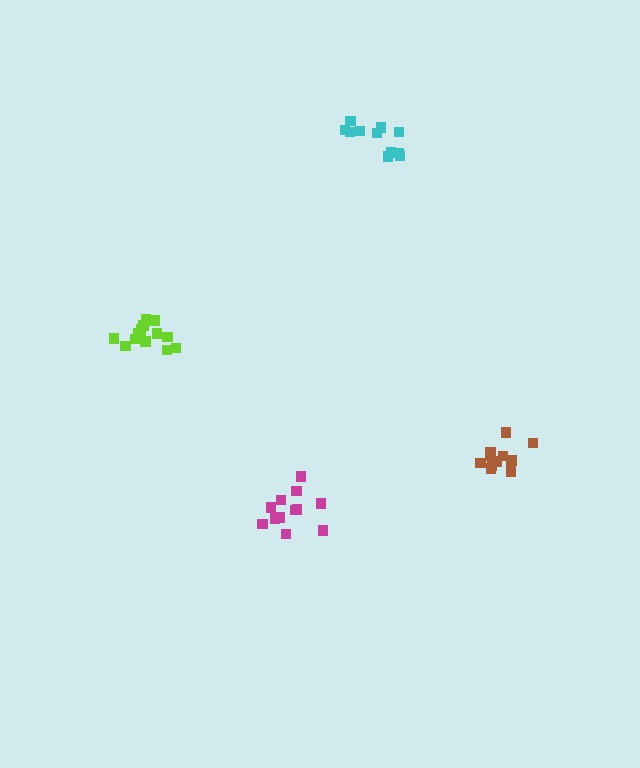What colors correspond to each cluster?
The clusters are colored: magenta, lime, brown, cyan.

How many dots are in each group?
Group 1: 13 dots, Group 2: 15 dots, Group 3: 12 dots, Group 4: 11 dots (51 total).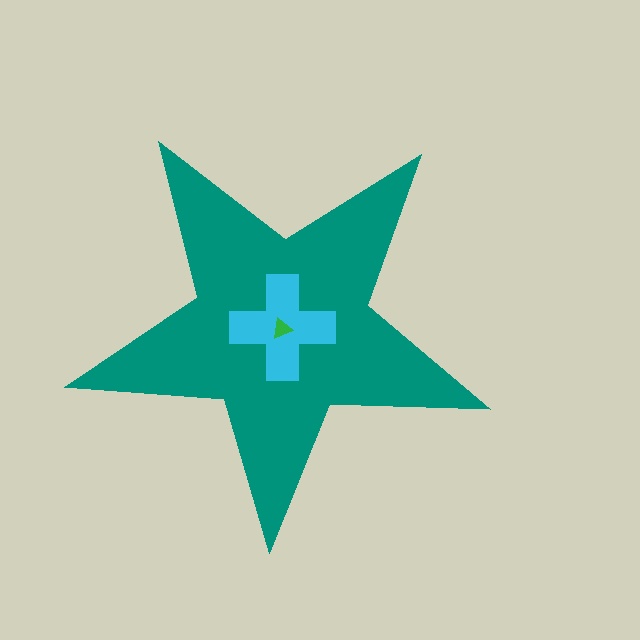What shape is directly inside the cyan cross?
The green triangle.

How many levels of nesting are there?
3.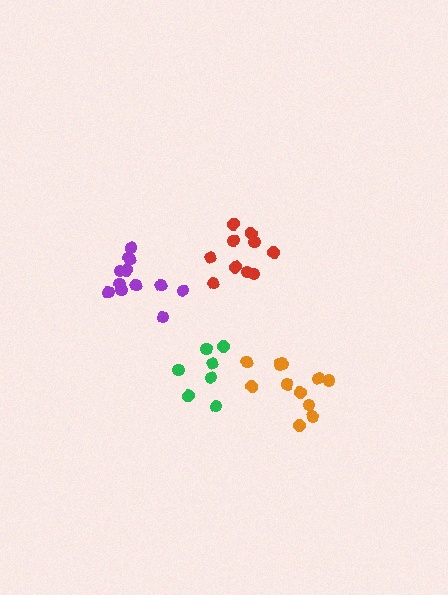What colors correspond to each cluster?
The clusters are colored: green, purple, red, orange.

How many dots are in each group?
Group 1: 7 dots, Group 2: 12 dots, Group 3: 10 dots, Group 4: 11 dots (40 total).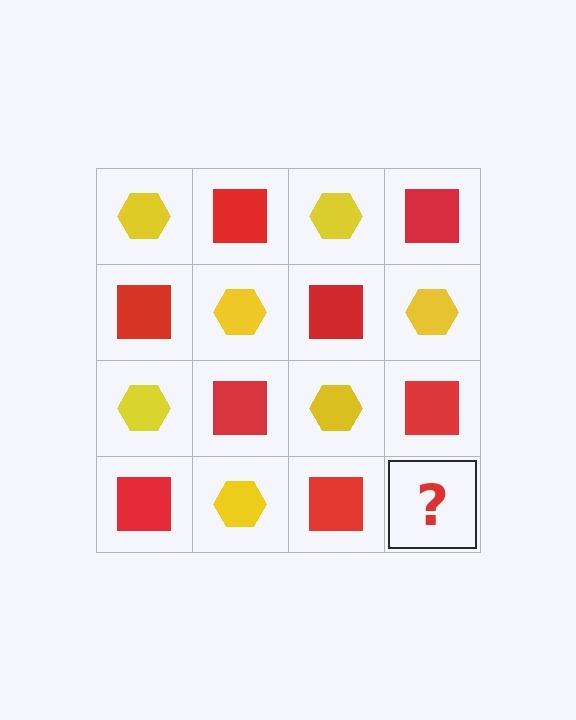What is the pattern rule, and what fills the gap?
The rule is that it alternates yellow hexagon and red square in a checkerboard pattern. The gap should be filled with a yellow hexagon.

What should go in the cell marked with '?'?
The missing cell should contain a yellow hexagon.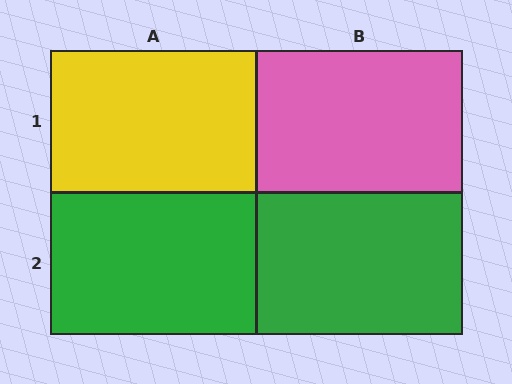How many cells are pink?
1 cell is pink.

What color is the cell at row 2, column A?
Green.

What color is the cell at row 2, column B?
Green.